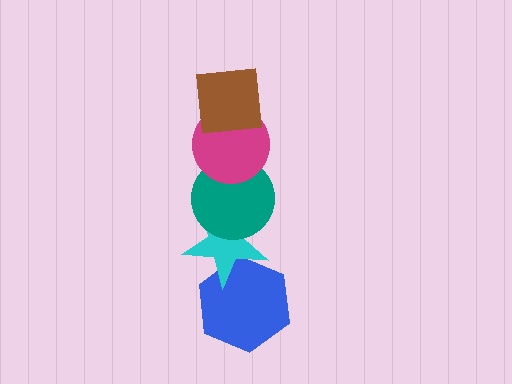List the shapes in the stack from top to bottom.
From top to bottom: the brown square, the magenta circle, the teal circle, the cyan star, the blue hexagon.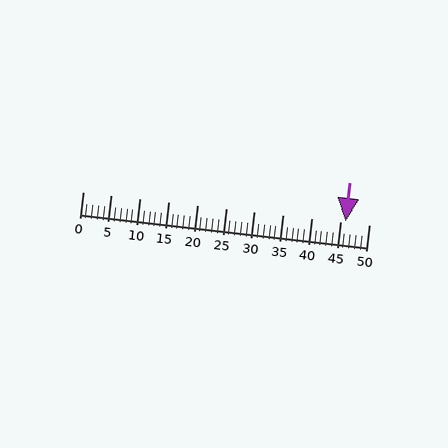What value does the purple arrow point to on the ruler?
The purple arrow points to approximately 46.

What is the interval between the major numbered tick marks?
The major tick marks are spaced 5 units apart.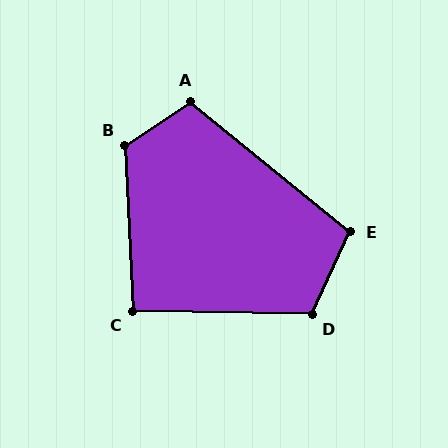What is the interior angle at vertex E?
Approximately 105 degrees (obtuse).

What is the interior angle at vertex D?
Approximately 113 degrees (obtuse).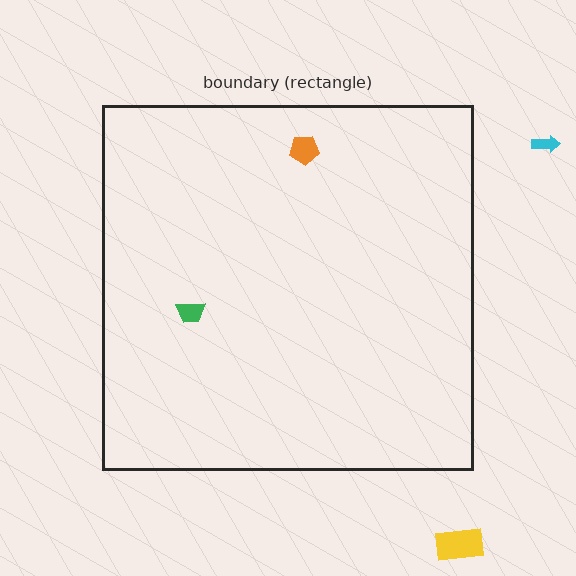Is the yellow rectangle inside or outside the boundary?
Outside.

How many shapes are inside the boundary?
2 inside, 2 outside.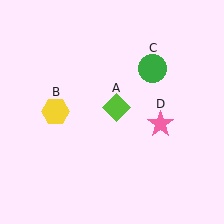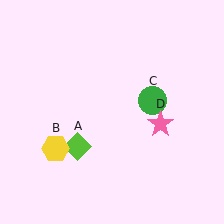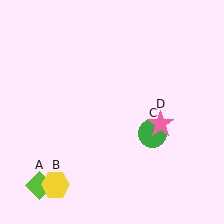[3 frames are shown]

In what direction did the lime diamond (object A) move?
The lime diamond (object A) moved down and to the left.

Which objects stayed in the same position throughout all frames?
Pink star (object D) remained stationary.